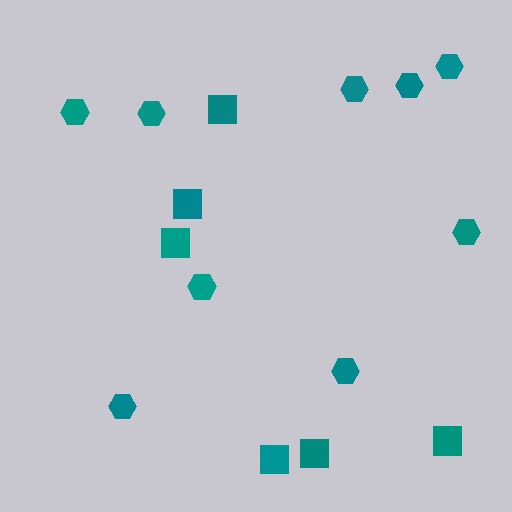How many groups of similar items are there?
There are 2 groups: one group of hexagons (9) and one group of squares (6).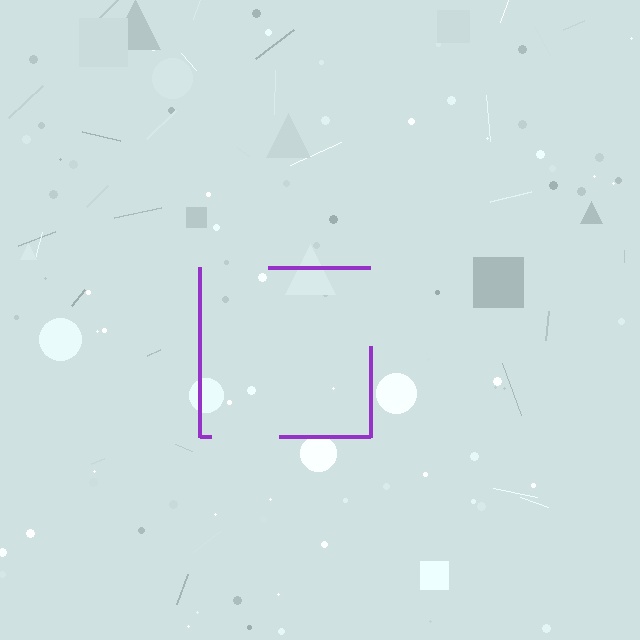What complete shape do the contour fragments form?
The contour fragments form a square.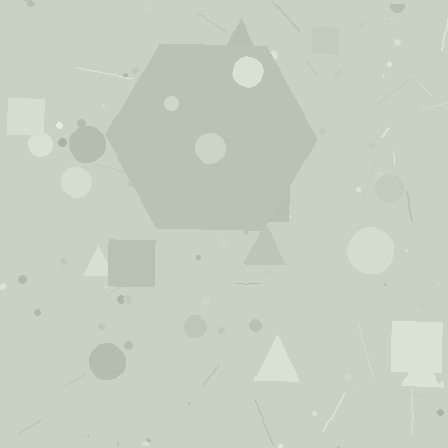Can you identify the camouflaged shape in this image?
The camouflaged shape is a hexagon.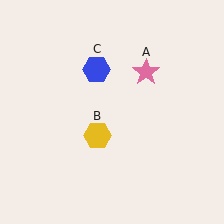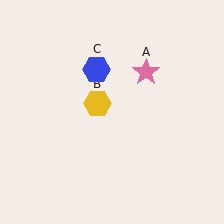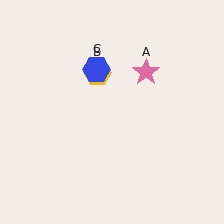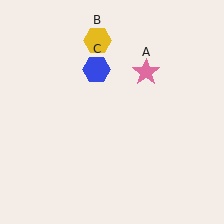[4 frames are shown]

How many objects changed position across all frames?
1 object changed position: yellow hexagon (object B).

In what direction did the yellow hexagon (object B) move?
The yellow hexagon (object B) moved up.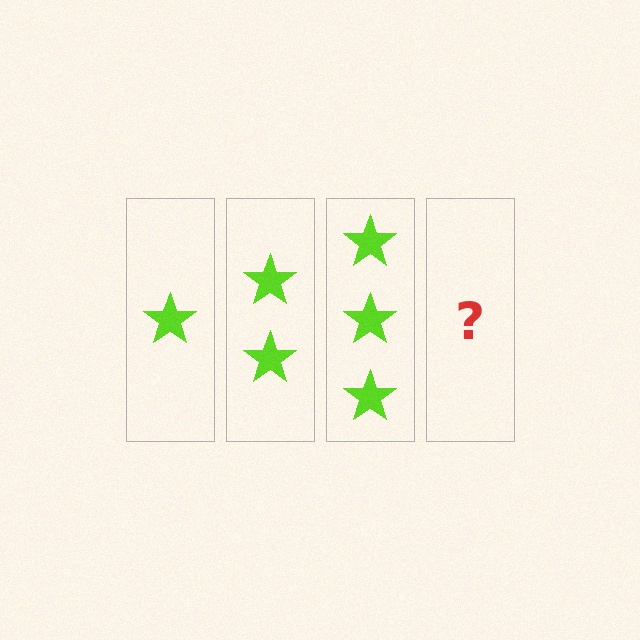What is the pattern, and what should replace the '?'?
The pattern is that each step adds one more star. The '?' should be 4 stars.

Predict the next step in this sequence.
The next step is 4 stars.